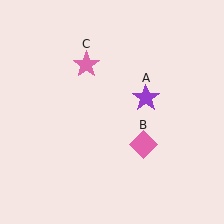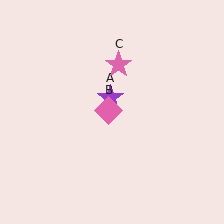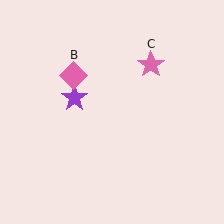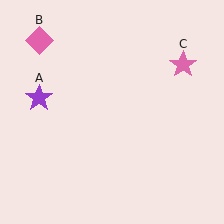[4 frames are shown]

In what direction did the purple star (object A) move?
The purple star (object A) moved left.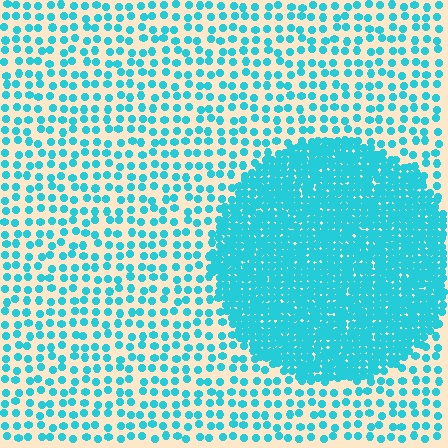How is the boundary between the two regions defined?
The boundary is defined by a change in element density (approximately 3.0x ratio). All elements are the same color, size, and shape.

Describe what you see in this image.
The image contains small cyan elements arranged at two different densities. A circle-shaped region is visible where the elements are more densely packed than the surrounding area.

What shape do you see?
I see a circle.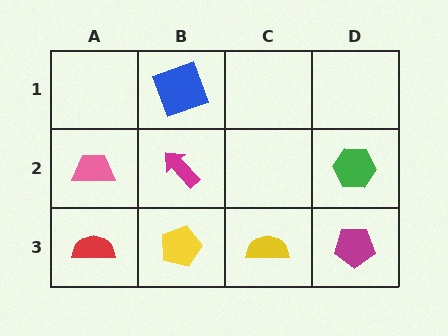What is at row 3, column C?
A yellow semicircle.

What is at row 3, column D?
A magenta pentagon.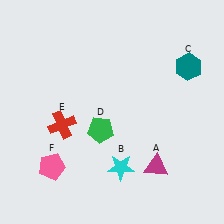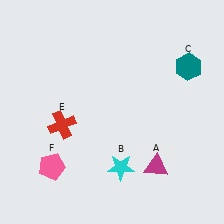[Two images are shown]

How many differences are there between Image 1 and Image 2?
There is 1 difference between the two images.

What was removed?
The green pentagon (D) was removed in Image 2.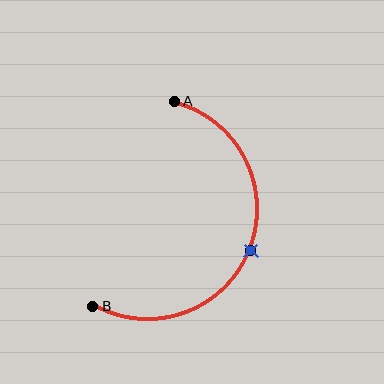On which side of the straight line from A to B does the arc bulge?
The arc bulges to the right of the straight line connecting A and B.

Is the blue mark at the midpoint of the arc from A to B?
Yes. The blue mark lies on the arc at equal arc-length from both A and B — it is the arc midpoint.